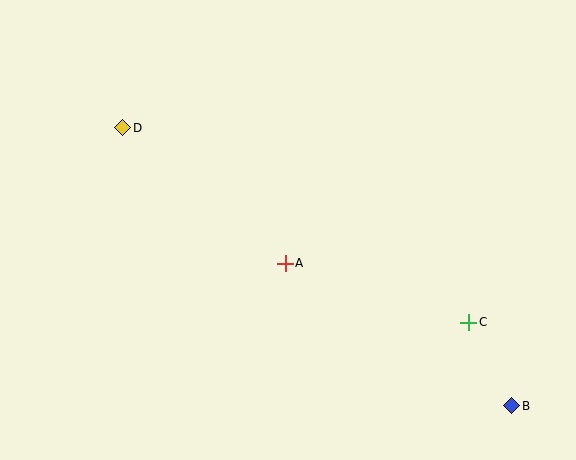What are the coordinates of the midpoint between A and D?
The midpoint between A and D is at (204, 196).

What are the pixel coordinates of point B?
Point B is at (512, 406).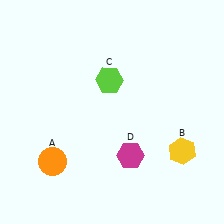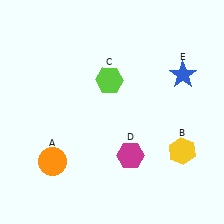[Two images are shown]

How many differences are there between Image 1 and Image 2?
There is 1 difference between the two images.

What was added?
A blue star (E) was added in Image 2.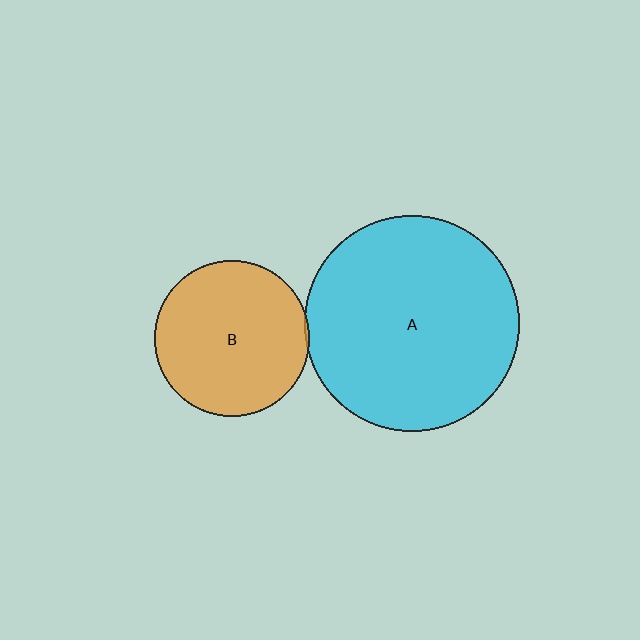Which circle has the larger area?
Circle A (cyan).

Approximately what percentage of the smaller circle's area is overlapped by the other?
Approximately 5%.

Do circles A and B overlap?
Yes.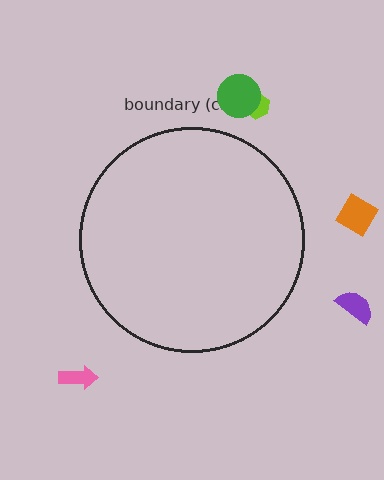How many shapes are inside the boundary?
0 inside, 5 outside.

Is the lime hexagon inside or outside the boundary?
Outside.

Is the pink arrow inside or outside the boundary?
Outside.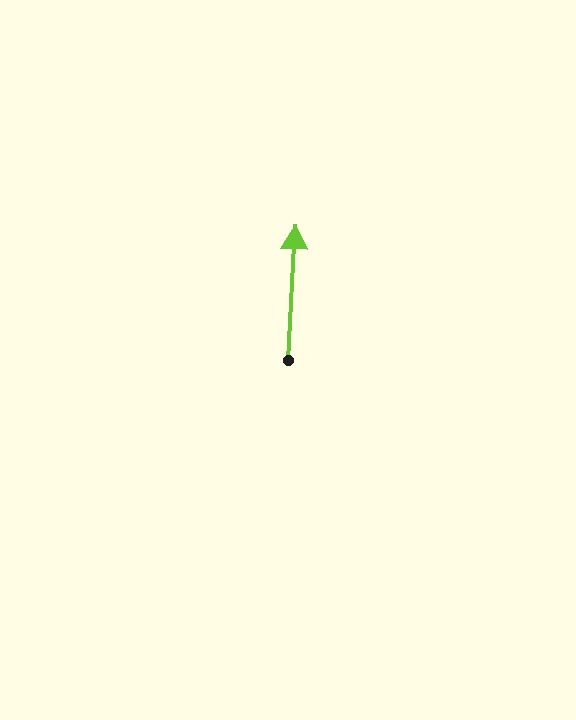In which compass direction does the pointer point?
North.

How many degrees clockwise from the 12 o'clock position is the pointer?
Approximately 3 degrees.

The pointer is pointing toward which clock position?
Roughly 12 o'clock.